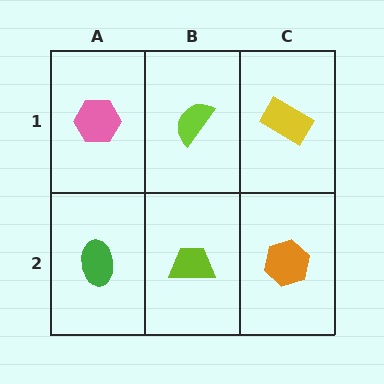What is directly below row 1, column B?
A lime trapezoid.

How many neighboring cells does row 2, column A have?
2.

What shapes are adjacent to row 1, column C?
An orange hexagon (row 2, column C), a lime semicircle (row 1, column B).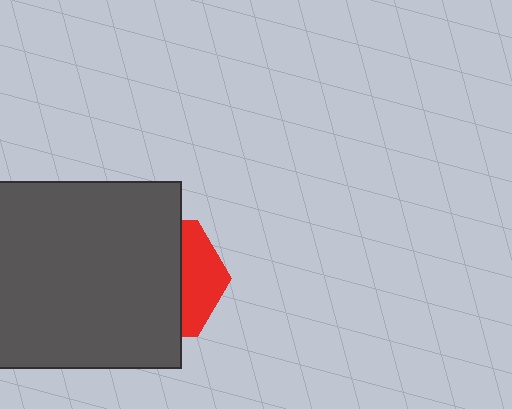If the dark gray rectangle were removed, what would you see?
You would see the complete red hexagon.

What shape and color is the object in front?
The object in front is a dark gray rectangle.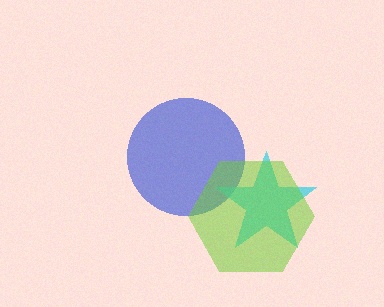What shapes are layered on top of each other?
The layered shapes are: a blue circle, a cyan star, a lime hexagon.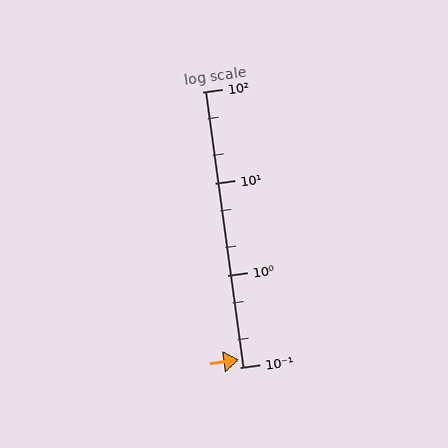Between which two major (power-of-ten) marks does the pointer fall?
The pointer is between 0.1 and 1.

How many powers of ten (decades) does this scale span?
The scale spans 3 decades, from 0.1 to 100.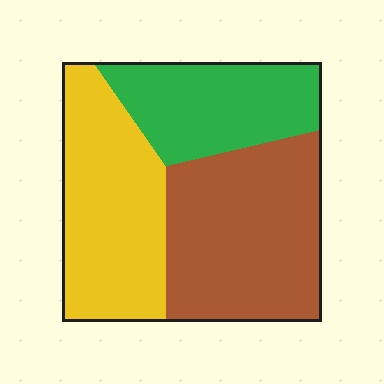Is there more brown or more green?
Brown.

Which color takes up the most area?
Brown, at roughly 40%.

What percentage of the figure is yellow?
Yellow covers 34% of the figure.